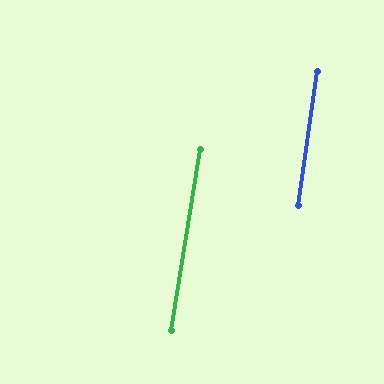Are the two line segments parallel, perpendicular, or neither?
Parallel — their directions differ by only 1.1°.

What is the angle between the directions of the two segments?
Approximately 1 degree.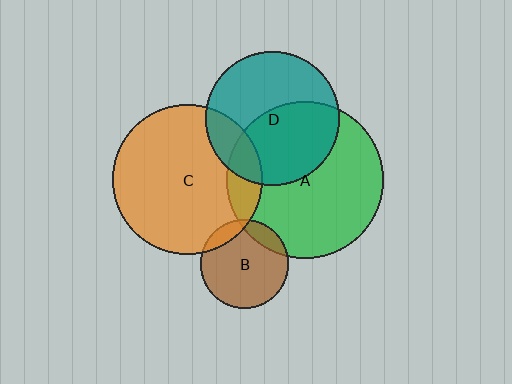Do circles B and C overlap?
Yes.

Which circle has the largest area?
Circle A (green).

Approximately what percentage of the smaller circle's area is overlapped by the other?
Approximately 10%.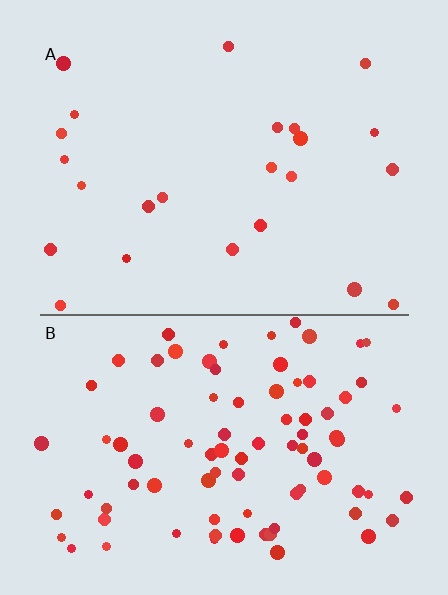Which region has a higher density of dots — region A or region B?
B (the bottom).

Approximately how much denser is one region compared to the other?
Approximately 3.6× — region B over region A.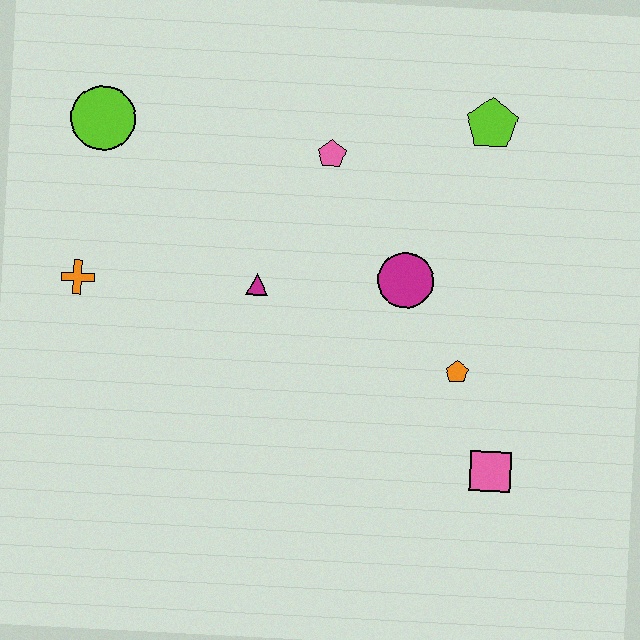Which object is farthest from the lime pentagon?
The orange cross is farthest from the lime pentagon.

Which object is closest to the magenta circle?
The orange pentagon is closest to the magenta circle.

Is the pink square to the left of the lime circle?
No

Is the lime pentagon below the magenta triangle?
No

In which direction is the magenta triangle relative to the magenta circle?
The magenta triangle is to the left of the magenta circle.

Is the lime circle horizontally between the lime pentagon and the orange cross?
Yes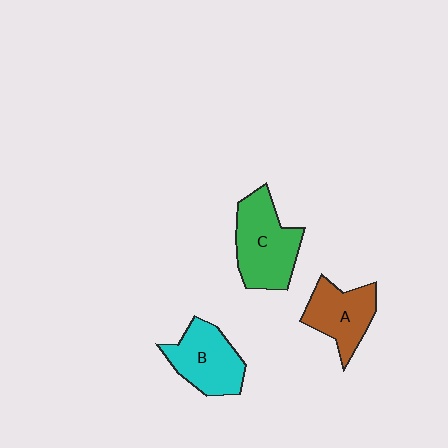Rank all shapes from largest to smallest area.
From largest to smallest: C (green), B (cyan), A (brown).